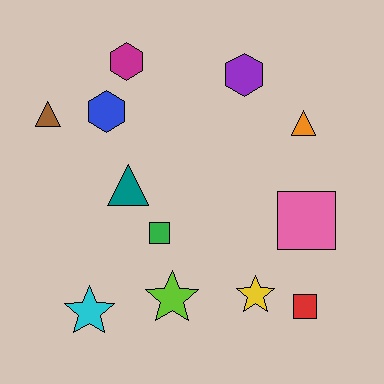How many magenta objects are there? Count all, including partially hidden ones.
There is 1 magenta object.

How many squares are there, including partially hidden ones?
There are 3 squares.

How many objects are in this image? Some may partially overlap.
There are 12 objects.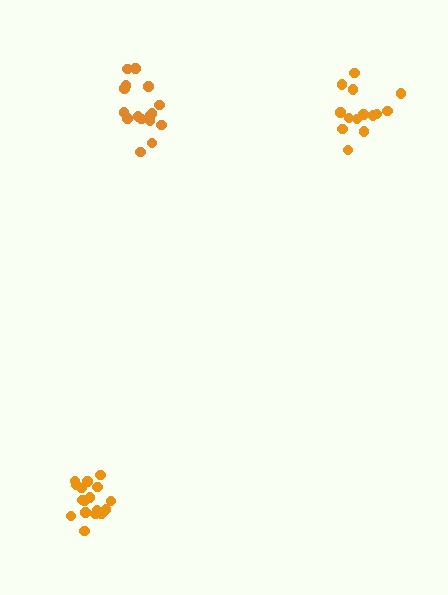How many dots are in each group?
Group 1: 16 dots, Group 2: 17 dots, Group 3: 14 dots (47 total).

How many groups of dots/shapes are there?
There are 3 groups.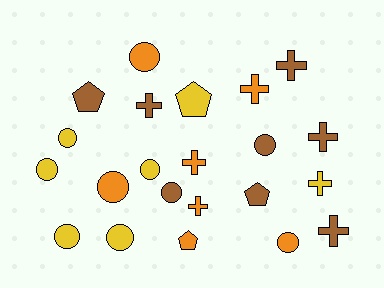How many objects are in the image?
There are 22 objects.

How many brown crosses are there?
There are 4 brown crosses.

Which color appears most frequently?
Brown, with 8 objects.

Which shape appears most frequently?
Circle, with 10 objects.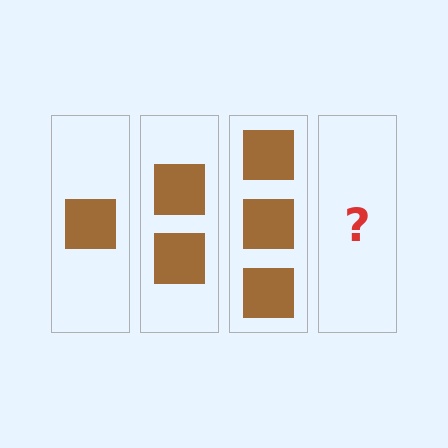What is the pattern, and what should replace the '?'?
The pattern is that each step adds one more square. The '?' should be 4 squares.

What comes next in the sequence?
The next element should be 4 squares.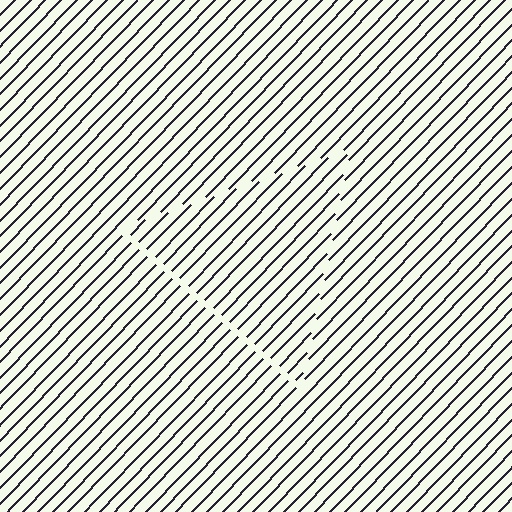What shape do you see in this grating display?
An illusory triangle. The interior of the shape contains the same grating, shifted by half a period — the contour is defined by the phase discontinuity where line-ends from the inner and outer gratings abut.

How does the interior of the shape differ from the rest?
The interior of the shape contains the same grating, shifted by half a period — the contour is defined by the phase discontinuity where line-ends from the inner and outer gratings abut.